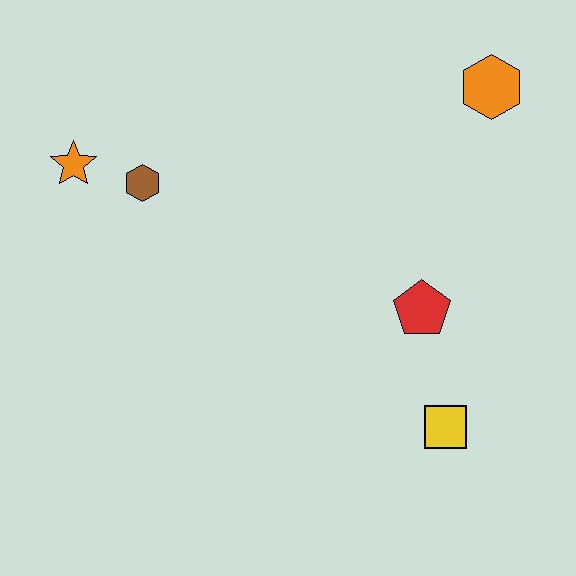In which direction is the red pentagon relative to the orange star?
The red pentagon is to the right of the orange star.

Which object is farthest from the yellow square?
The orange star is farthest from the yellow square.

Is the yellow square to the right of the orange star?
Yes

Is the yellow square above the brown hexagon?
No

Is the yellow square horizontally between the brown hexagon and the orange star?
No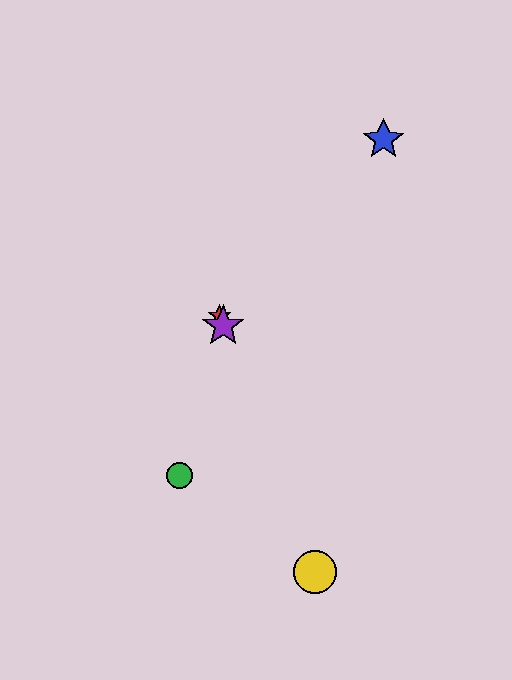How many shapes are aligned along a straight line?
3 shapes (the red star, the yellow circle, the purple star) are aligned along a straight line.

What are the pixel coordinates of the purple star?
The purple star is at (223, 326).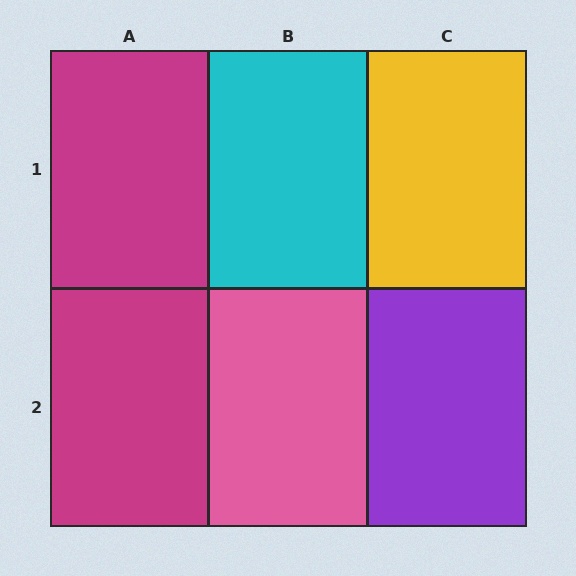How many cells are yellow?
1 cell is yellow.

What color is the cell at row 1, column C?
Yellow.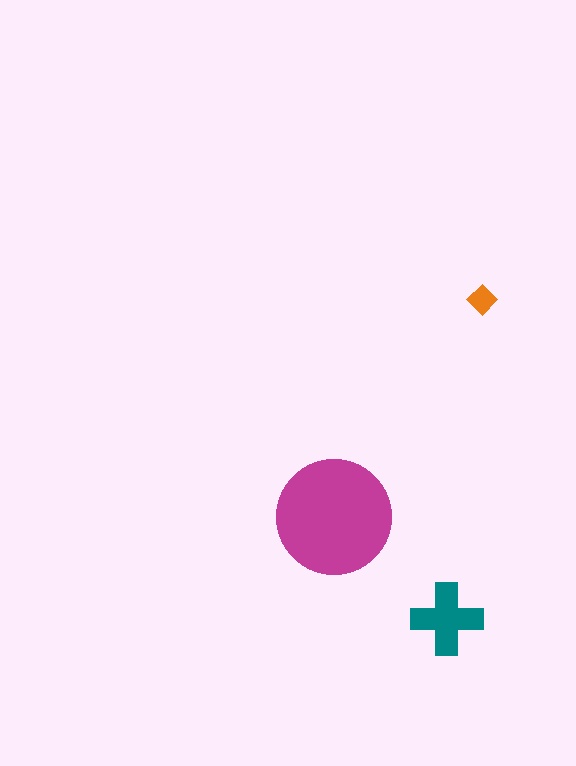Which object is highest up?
The orange diamond is topmost.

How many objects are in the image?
There are 3 objects in the image.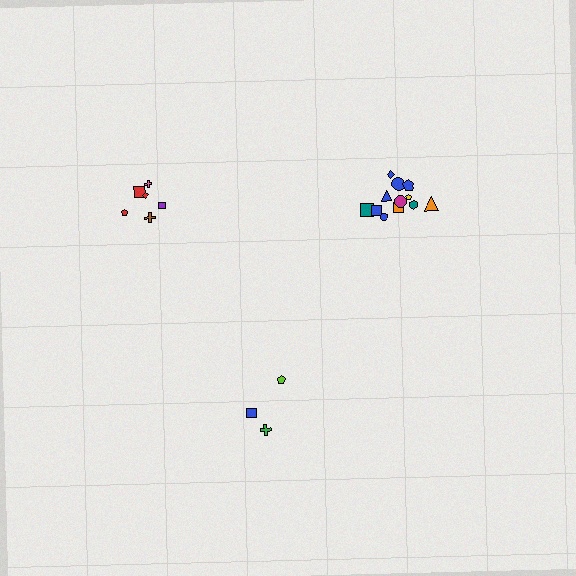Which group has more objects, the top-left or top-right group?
The top-right group.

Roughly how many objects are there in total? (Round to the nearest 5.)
Roughly 20 objects in total.